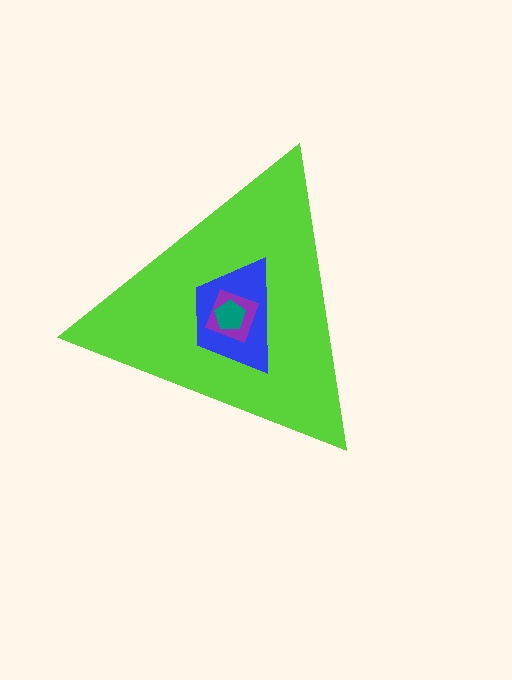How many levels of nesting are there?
4.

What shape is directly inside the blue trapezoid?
The purple diamond.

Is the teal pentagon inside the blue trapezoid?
Yes.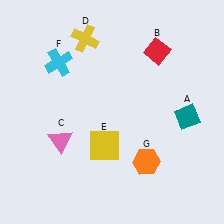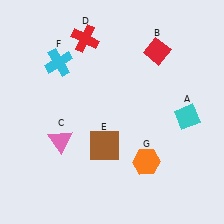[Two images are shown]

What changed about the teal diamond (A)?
In Image 1, A is teal. In Image 2, it changed to cyan.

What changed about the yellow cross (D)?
In Image 1, D is yellow. In Image 2, it changed to red.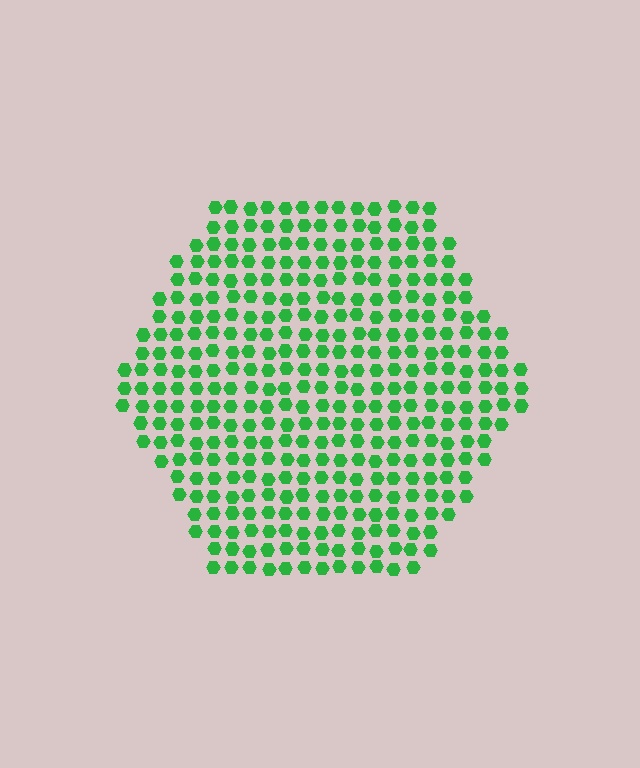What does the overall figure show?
The overall figure shows a hexagon.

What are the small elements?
The small elements are hexagons.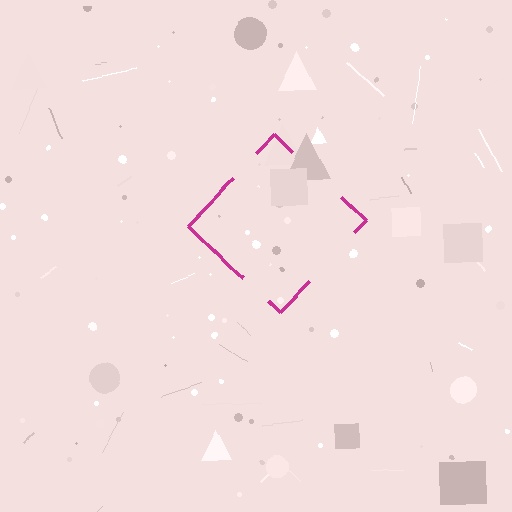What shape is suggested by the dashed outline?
The dashed outline suggests a diamond.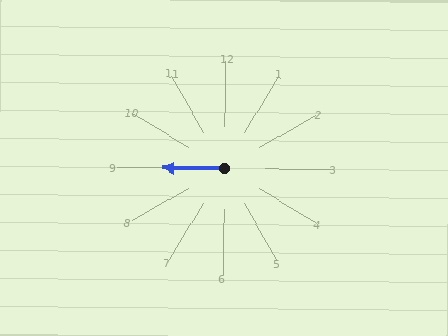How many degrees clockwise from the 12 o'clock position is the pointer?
Approximately 269 degrees.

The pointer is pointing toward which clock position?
Roughly 9 o'clock.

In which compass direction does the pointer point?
West.